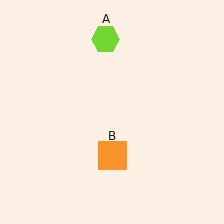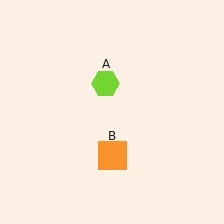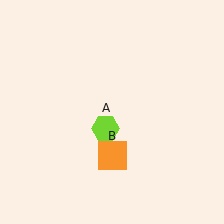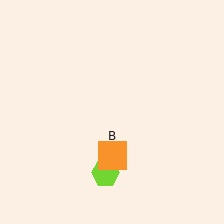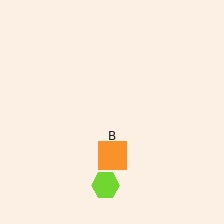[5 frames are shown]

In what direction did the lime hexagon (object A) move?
The lime hexagon (object A) moved down.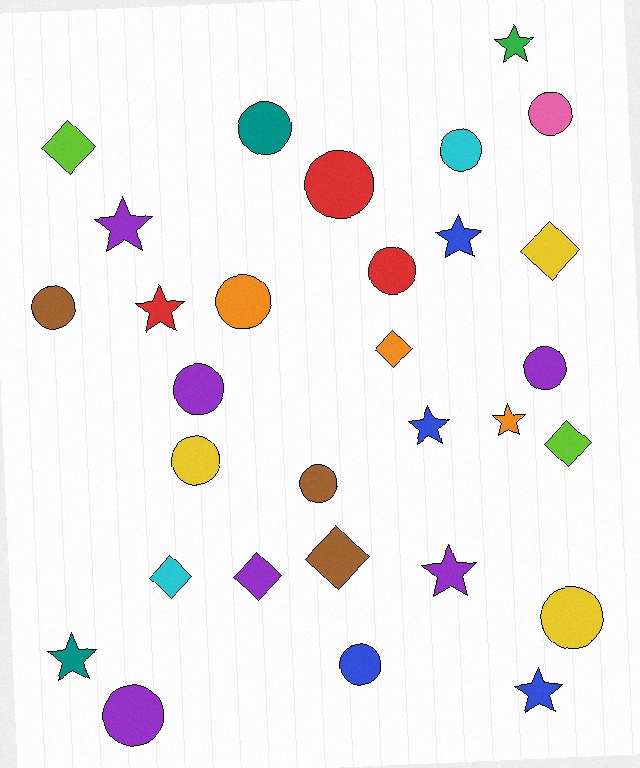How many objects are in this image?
There are 30 objects.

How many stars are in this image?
There are 9 stars.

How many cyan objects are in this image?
There are 2 cyan objects.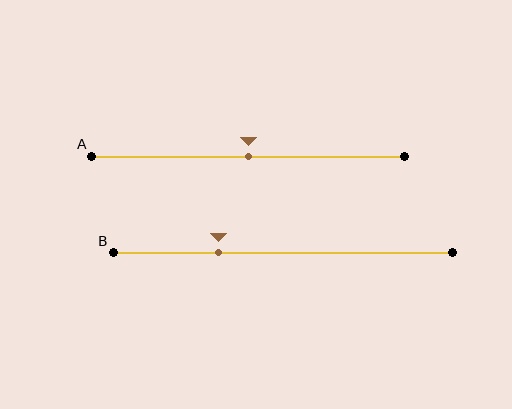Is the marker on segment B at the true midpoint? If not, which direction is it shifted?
No, the marker on segment B is shifted to the left by about 19% of the segment length.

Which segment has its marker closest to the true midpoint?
Segment A has its marker closest to the true midpoint.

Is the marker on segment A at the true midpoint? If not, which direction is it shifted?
Yes, the marker on segment A is at the true midpoint.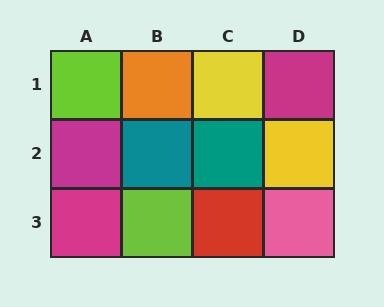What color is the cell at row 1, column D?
Magenta.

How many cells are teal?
2 cells are teal.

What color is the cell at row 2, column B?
Teal.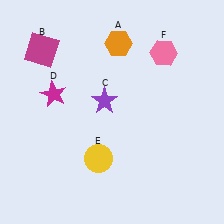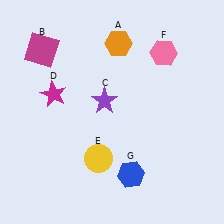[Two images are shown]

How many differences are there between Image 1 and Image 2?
There is 1 difference between the two images.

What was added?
A blue hexagon (G) was added in Image 2.